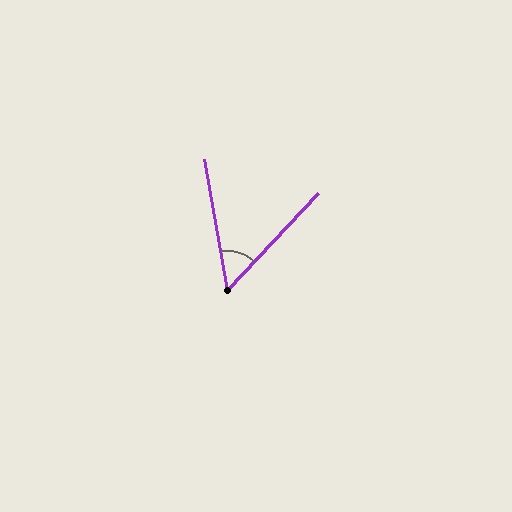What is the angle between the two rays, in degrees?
Approximately 53 degrees.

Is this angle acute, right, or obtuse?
It is acute.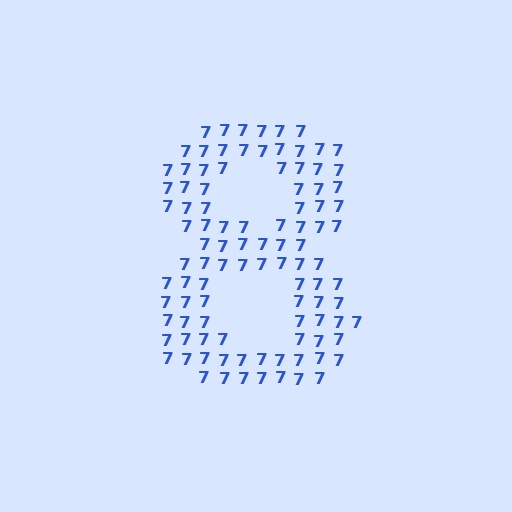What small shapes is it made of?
It is made of small digit 7's.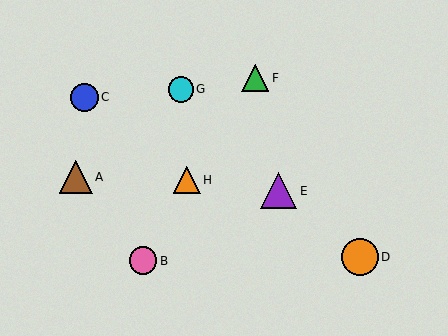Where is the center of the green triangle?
The center of the green triangle is at (255, 78).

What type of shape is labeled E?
Shape E is a purple triangle.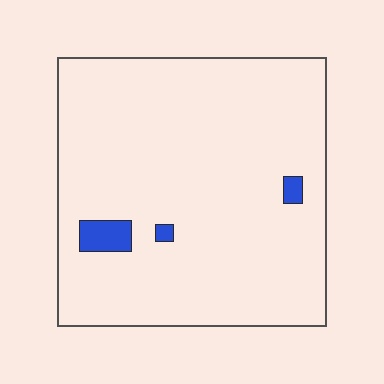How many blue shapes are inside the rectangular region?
3.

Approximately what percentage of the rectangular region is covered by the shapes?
Approximately 5%.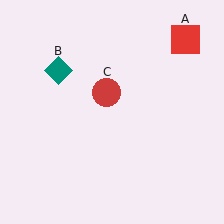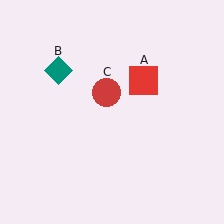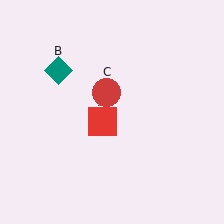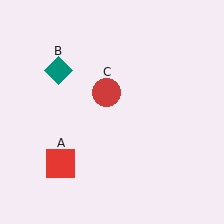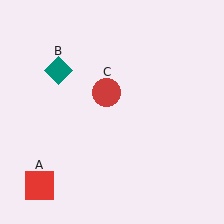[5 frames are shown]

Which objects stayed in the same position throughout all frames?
Teal diamond (object B) and red circle (object C) remained stationary.